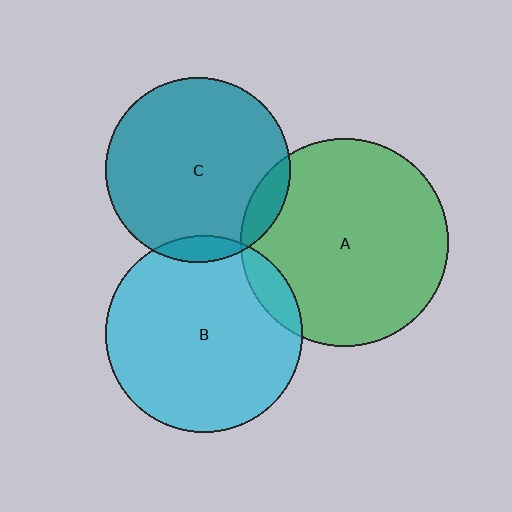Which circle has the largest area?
Circle A (green).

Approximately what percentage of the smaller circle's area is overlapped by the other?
Approximately 5%.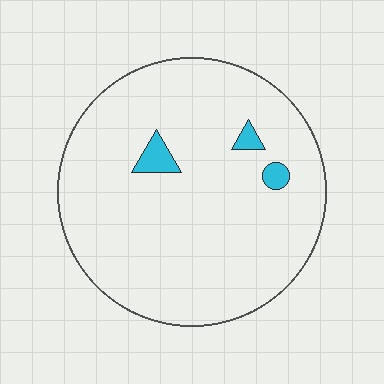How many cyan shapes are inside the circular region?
3.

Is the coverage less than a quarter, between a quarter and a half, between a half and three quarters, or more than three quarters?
Less than a quarter.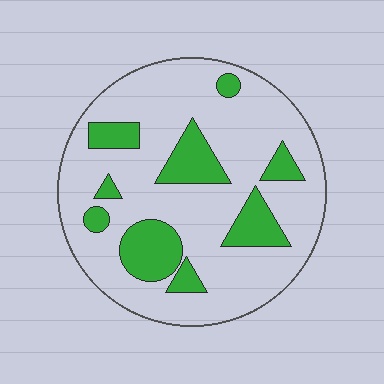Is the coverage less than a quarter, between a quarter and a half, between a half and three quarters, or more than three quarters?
Less than a quarter.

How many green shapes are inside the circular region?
9.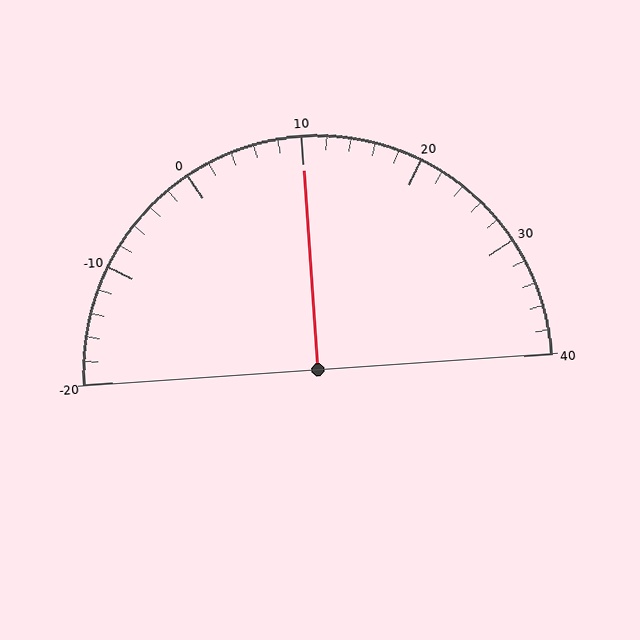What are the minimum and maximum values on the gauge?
The gauge ranges from -20 to 40.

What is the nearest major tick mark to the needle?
The nearest major tick mark is 10.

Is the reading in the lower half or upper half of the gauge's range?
The reading is in the upper half of the range (-20 to 40).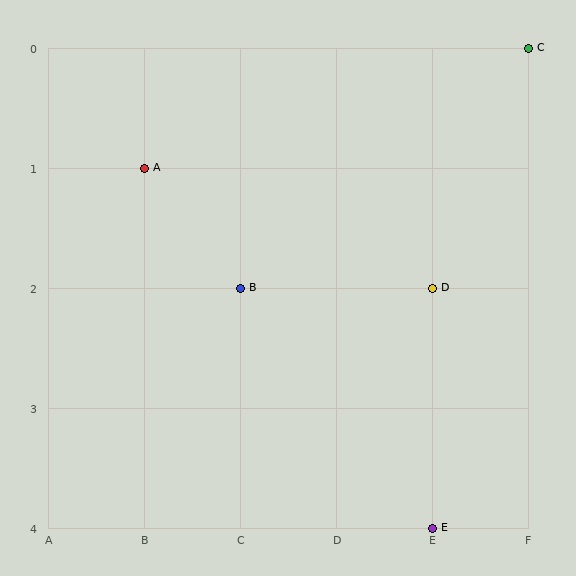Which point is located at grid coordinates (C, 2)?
Point B is at (C, 2).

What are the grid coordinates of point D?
Point D is at grid coordinates (E, 2).